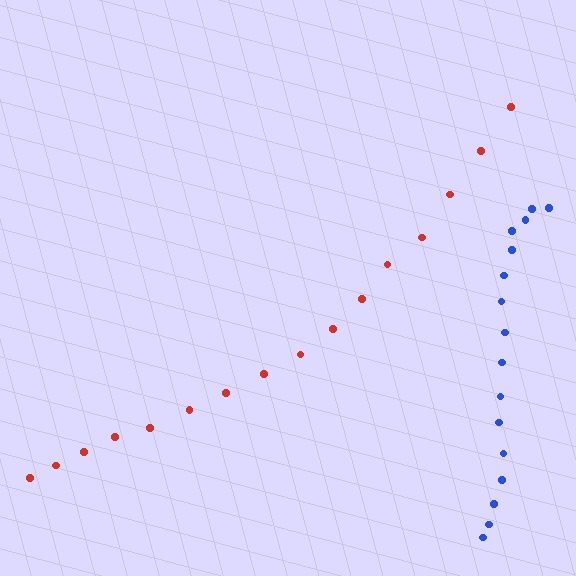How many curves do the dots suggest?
There are 2 distinct paths.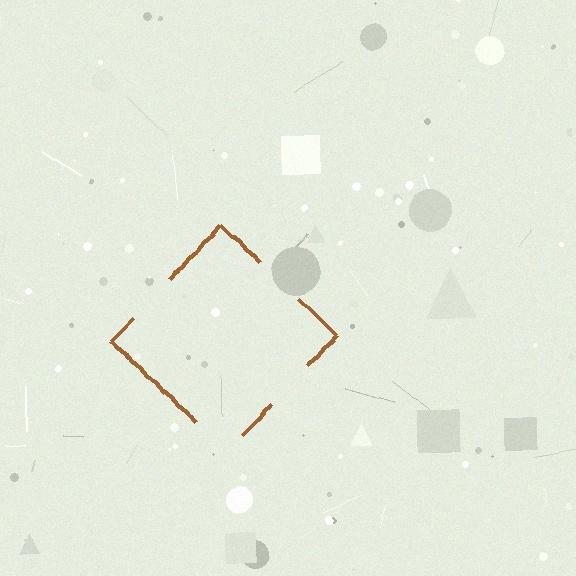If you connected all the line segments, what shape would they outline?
They would outline a diamond.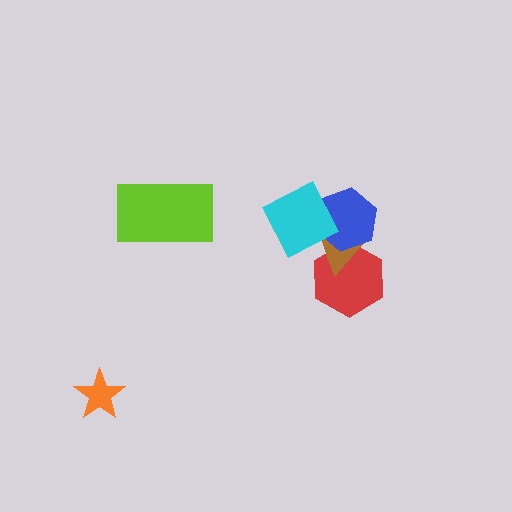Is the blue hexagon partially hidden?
Yes, it is partially covered by another shape.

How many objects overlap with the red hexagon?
2 objects overlap with the red hexagon.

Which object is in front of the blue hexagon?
The cyan diamond is in front of the blue hexagon.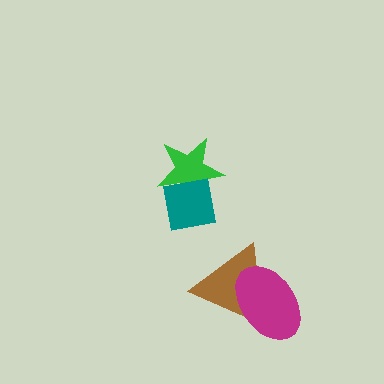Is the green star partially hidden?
Yes, it is partially covered by another shape.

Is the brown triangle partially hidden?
Yes, it is partially covered by another shape.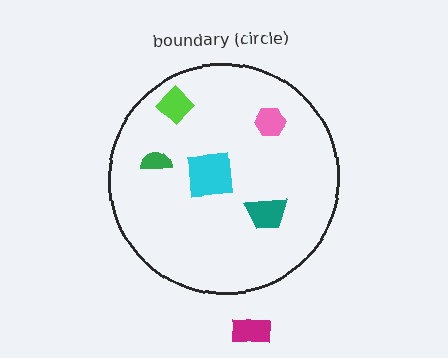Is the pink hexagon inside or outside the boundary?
Inside.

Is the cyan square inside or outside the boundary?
Inside.